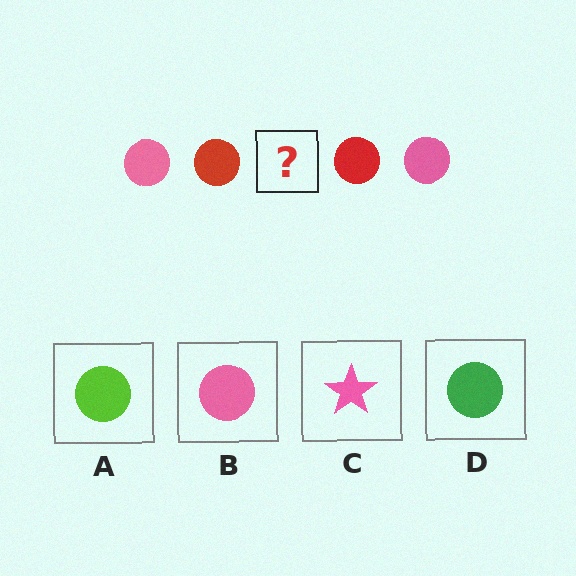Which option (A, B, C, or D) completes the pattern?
B.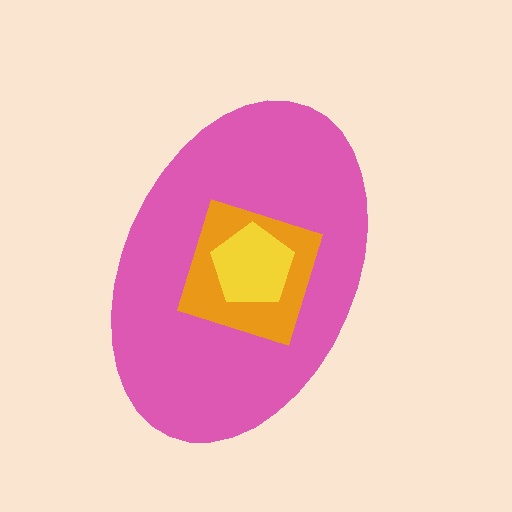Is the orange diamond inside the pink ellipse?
Yes.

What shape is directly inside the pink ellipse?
The orange diamond.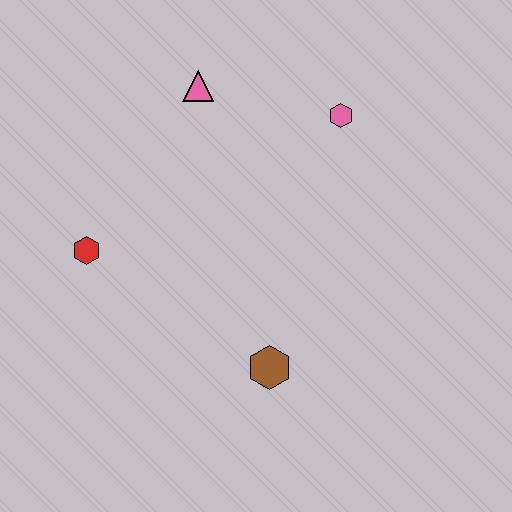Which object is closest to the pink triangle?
The pink hexagon is closest to the pink triangle.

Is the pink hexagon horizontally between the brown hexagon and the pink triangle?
No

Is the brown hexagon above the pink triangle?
No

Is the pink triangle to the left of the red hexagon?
No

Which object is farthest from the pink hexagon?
The red hexagon is farthest from the pink hexagon.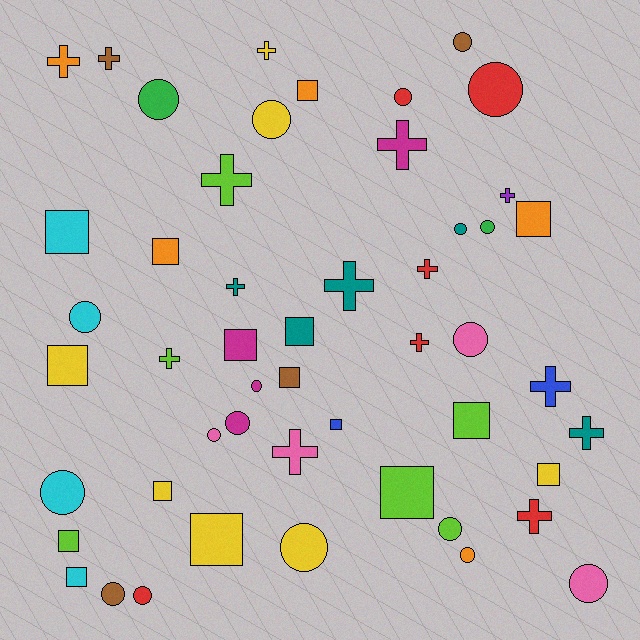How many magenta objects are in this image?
There are 4 magenta objects.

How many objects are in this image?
There are 50 objects.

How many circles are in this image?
There are 19 circles.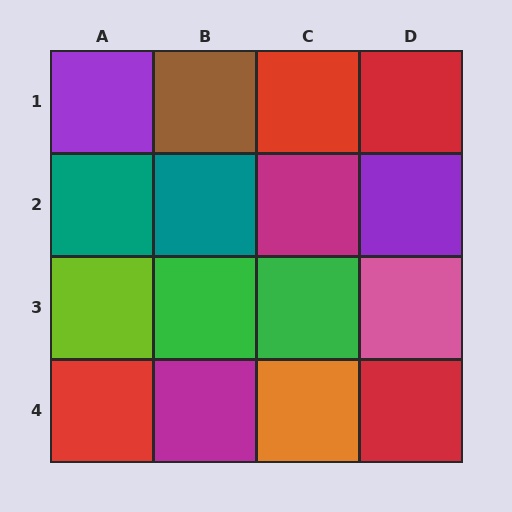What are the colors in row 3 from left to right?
Lime, green, green, pink.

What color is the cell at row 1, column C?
Red.